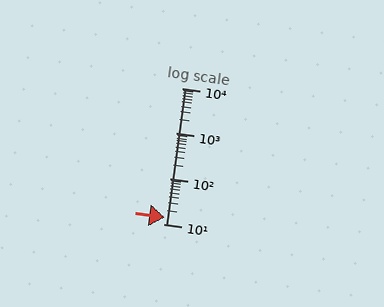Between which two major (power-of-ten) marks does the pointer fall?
The pointer is between 10 and 100.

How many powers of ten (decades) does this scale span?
The scale spans 3 decades, from 10 to 10000.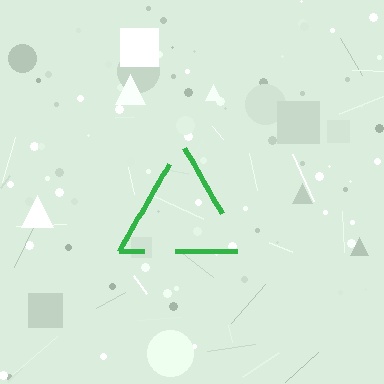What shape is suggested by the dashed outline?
The dashed outline suggests a triangle.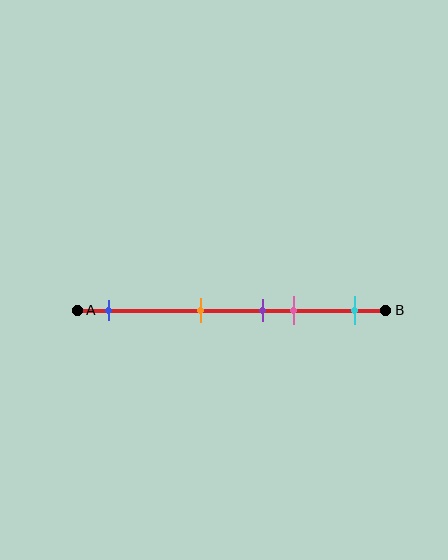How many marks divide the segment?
There are 5 marks dividing the segment.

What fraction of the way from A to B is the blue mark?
The blue mark is approximately 10% (0.1) of the way from A to B.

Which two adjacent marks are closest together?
The purple and pink marks are the closest adjacent pair.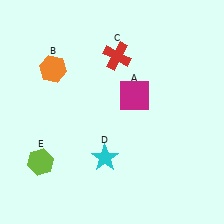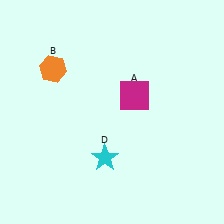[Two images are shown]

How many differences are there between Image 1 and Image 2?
There are 2 differences between the two images.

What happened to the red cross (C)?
The red cross (C) was removed in Image 2. It was in the top-right area of Image 1.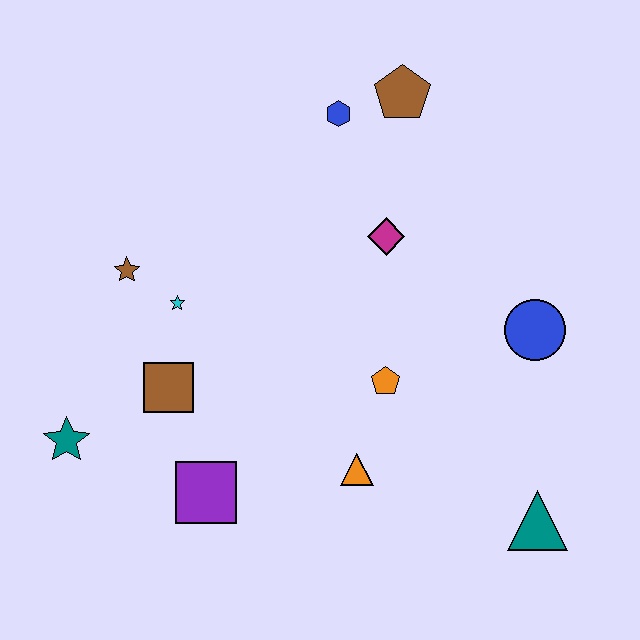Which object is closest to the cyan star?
The brown star is closest to the cyan star.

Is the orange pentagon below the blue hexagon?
Yes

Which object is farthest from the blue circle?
The teal star is farthest from the blue circle.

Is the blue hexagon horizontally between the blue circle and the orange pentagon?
No